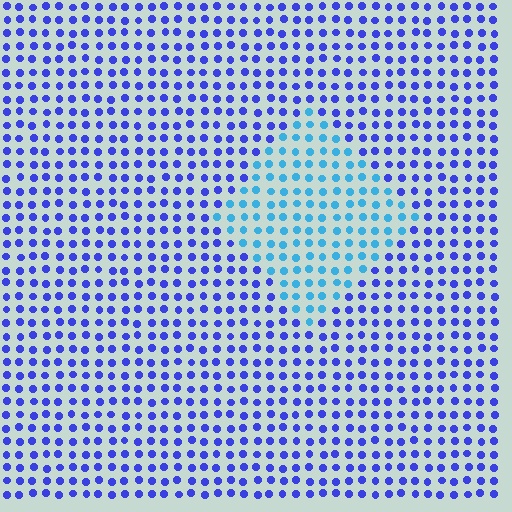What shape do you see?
I see a diamond.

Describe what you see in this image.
The image is filled with small blue elements in a uniform arrangement. A diamond-shaped region is visible where the elements are tinted to a slightly different hue, forming a subtle color boundary.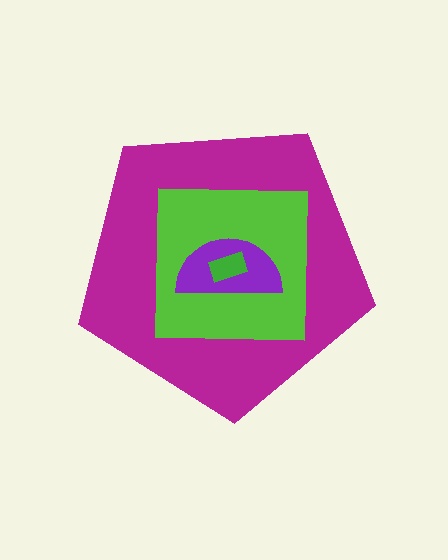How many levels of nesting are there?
4.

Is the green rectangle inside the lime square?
Yes.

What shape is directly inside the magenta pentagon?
The lime square.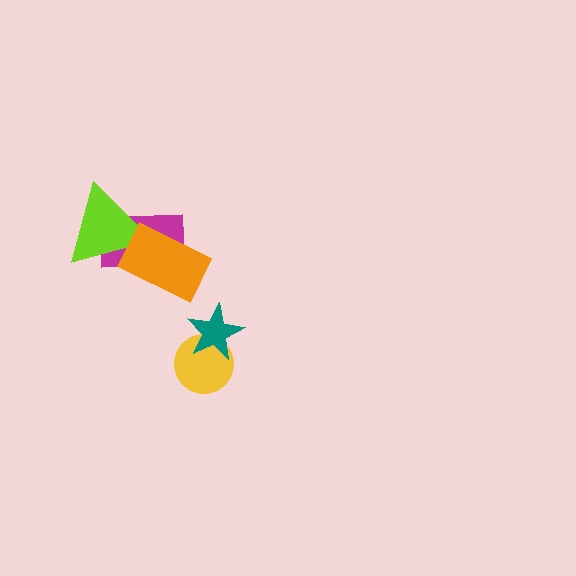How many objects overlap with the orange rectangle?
2 objects overlap with the orange rectangle.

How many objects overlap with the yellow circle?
1 object overlaps with the yellow circle.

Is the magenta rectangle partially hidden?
Yes, it is partially covered by another shape.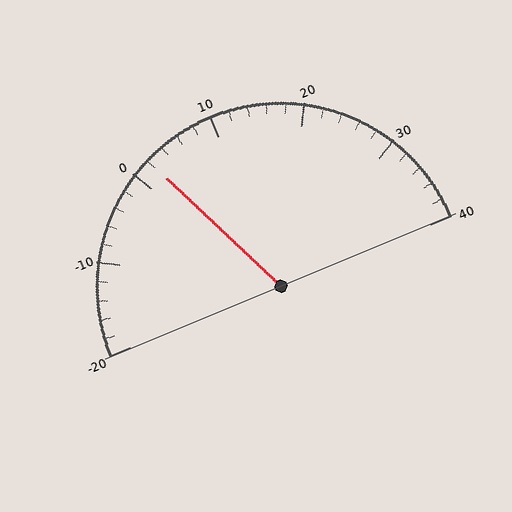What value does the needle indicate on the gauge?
The needle indicates approximately 2.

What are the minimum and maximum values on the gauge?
The gauge ranges from -20 to 40.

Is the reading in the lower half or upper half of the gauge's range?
The reading is in the lower half of the range (-20 to 40).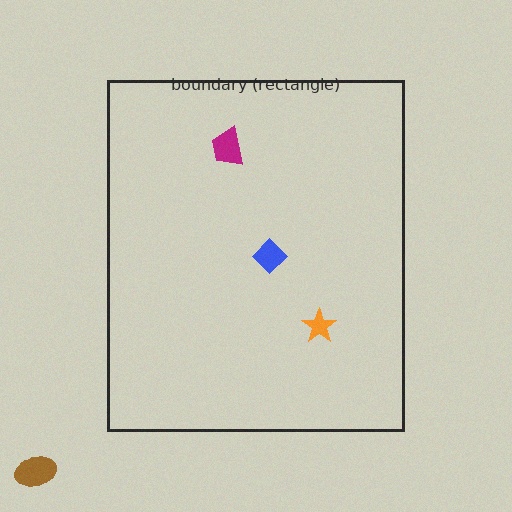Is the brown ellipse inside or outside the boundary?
Outside.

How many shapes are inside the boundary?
3 inside, 1 outside.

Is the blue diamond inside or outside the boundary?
Inside.